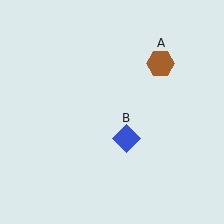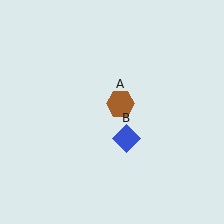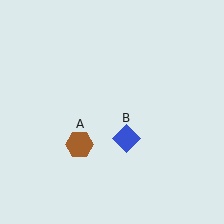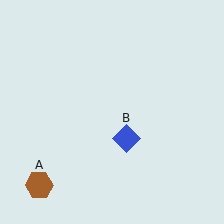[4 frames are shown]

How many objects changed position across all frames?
1 object changed position: brown hexagon (object A).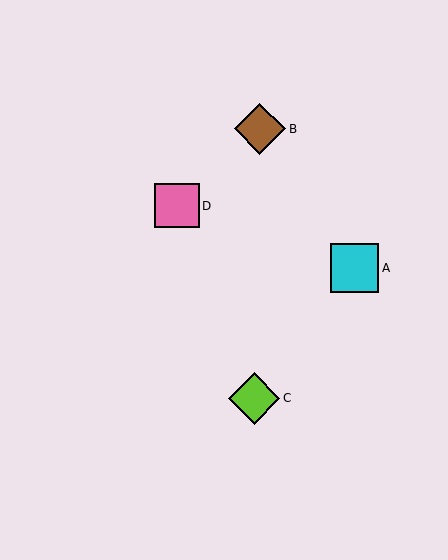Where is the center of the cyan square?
The center of the cyan square is at (354, 268).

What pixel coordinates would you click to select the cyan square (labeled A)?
Click at (354, 268) to select the cyan square A.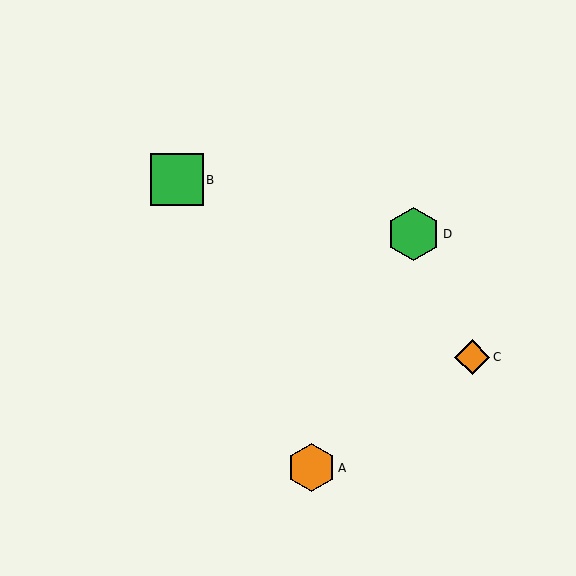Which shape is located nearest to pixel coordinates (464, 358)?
The orange diamond (labeled C) at (472, 357) is nearest to that location.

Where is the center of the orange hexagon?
The center of the orange hexagon is at (312, 468).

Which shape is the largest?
The green hexagon (labeled D) is the largest.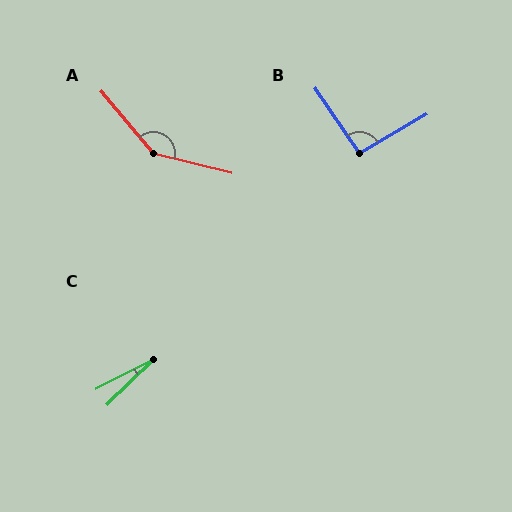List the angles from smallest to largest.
C (17°), B (94°), A (144°).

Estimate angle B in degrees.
Approximately 94 degrees.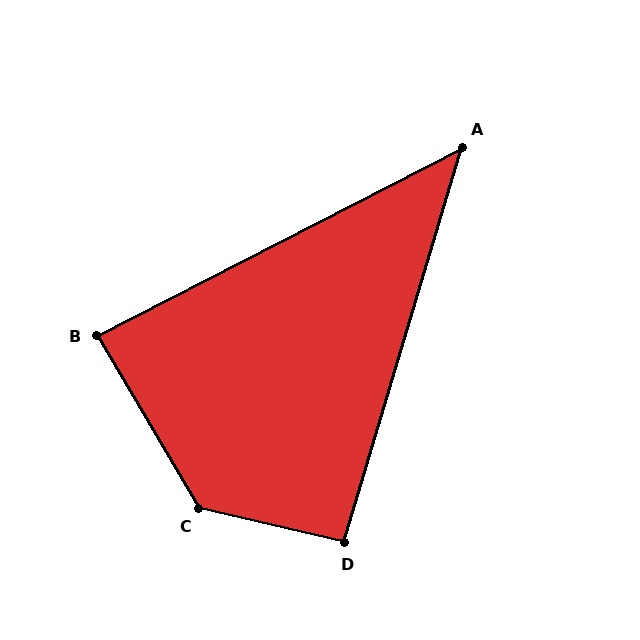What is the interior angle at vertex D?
Approximately 93 degrees (approximately right).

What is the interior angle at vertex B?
Approximately 87 degrees (approximately right).